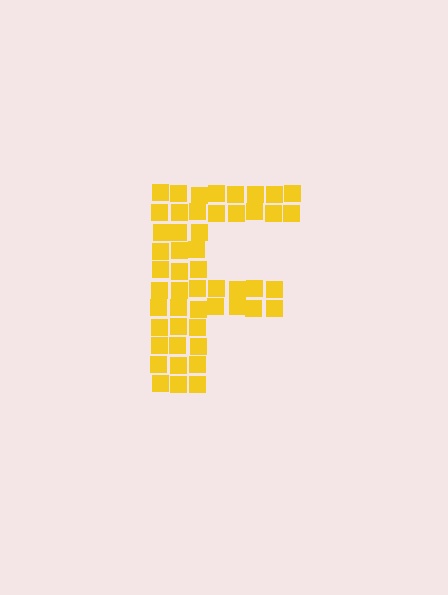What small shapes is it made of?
It is made of small squares.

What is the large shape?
The large shape is the letter F.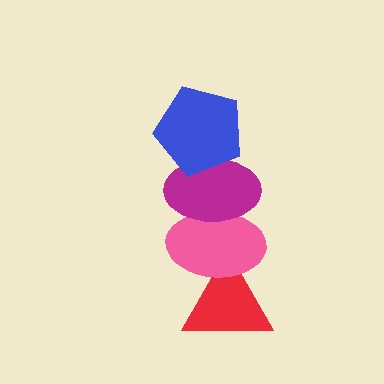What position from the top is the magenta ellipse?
The magenta ellipse is 2nd from the top.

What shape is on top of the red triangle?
The pink ellipse is on top of the red triangle.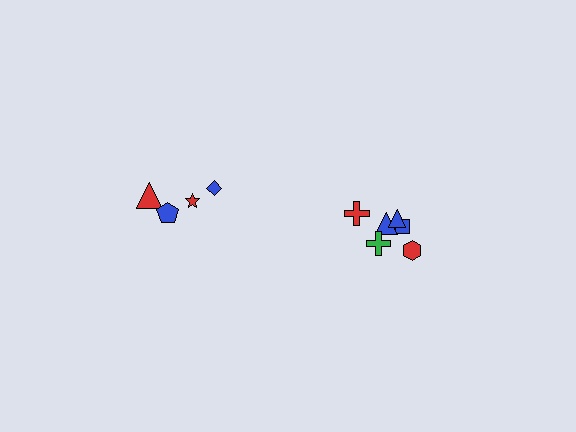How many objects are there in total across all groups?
There are 10 objects.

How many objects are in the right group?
There are 6 objects.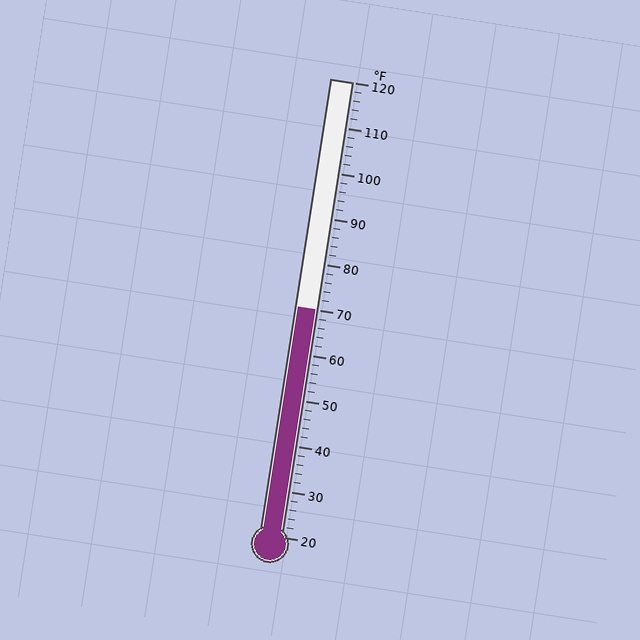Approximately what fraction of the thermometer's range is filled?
The thermometer is filled to approximately 50% of its range.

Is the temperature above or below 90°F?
The temperature is below 90°F.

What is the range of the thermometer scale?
The thermometer scale ranges from 20°F to 120°F.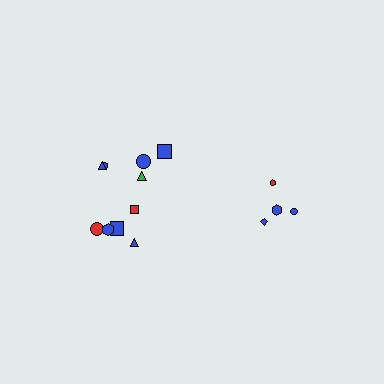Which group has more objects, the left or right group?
The left group.